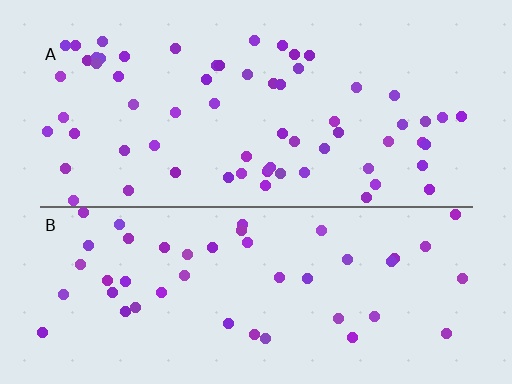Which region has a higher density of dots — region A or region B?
A (the top).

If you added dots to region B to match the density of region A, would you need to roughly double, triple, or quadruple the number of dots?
Approximately double.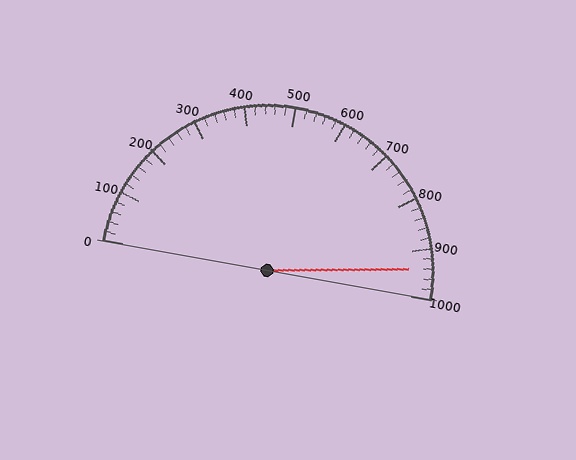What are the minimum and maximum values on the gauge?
The gauge ranges from 0 to 1000.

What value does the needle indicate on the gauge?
The needle indicates approximately 940.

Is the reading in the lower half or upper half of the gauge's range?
The reading is in the upper half of the range (0 to 1000).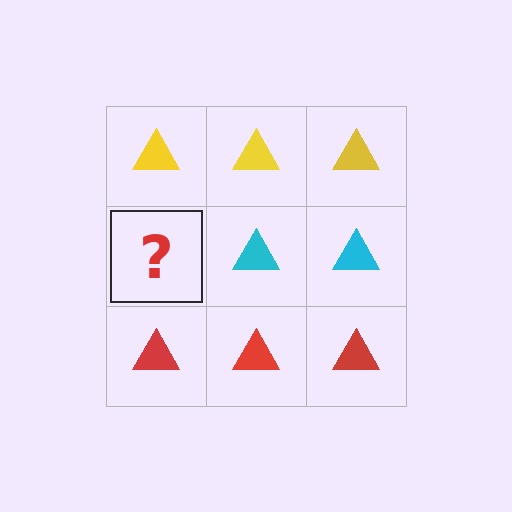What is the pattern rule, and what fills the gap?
The rule is that each row has a consistent color. The gap should be filled with a cyan triangle.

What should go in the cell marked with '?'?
The missing cell should contain a cyan triangle.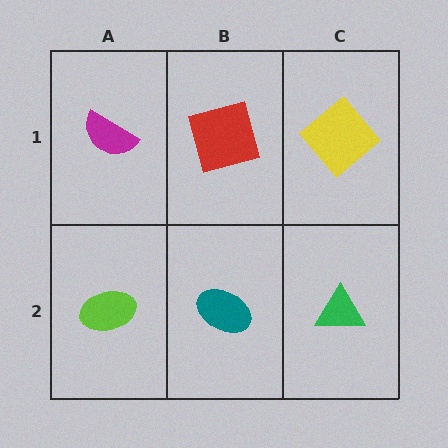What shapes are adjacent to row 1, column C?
A green triangle (row 2, column C), a red square (row 1, column B).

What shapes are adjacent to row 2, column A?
A magenta semicircle (row 1, column A), a teal ellipse (row 2, column B).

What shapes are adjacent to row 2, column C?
A yellow diamond (row 1, column C), a teal ellipse (row 2, column B).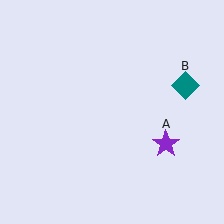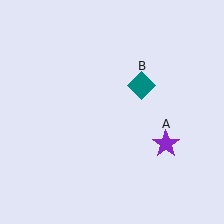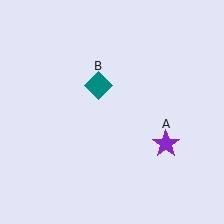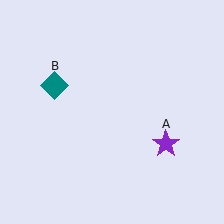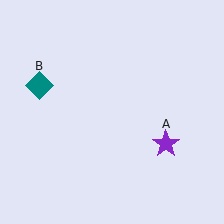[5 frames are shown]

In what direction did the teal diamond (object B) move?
The teal diamond (object B) moved left.